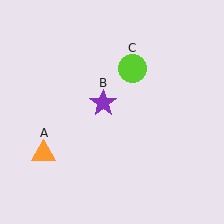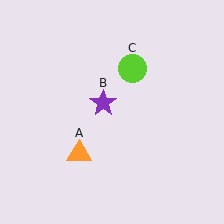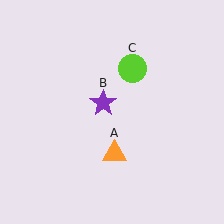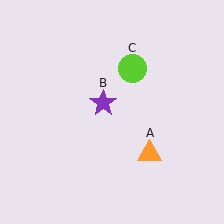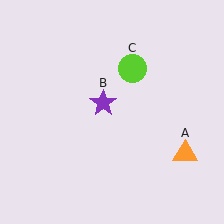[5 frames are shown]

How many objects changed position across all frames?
1 object changed position: orange triangle (object A).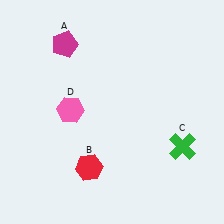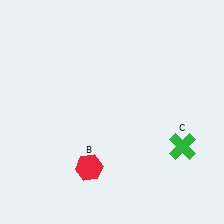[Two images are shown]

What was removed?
The magenta pentagon (A), the pink hexagon (D) were removed in Image 2.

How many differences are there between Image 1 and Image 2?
There are 2 differences between the two images.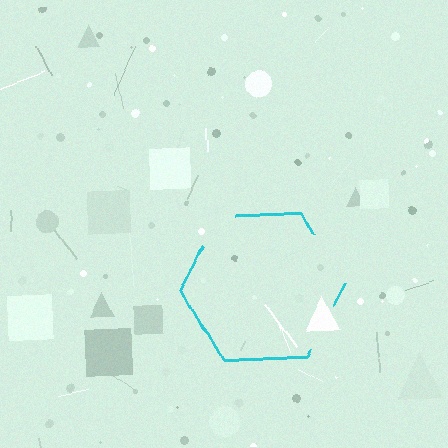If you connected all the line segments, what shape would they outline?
They would outline a hexagon.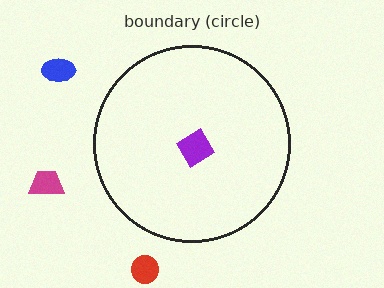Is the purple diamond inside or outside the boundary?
Inside.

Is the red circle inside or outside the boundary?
Outside.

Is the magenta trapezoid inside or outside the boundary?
Outside.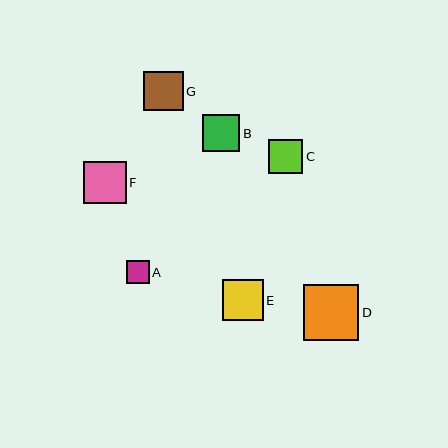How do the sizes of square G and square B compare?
Square G and square B are approximately the same size.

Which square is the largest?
Square D is the largest with a size of approximately 55 pixels.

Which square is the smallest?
Square A is the smallest with a size of approximately 23 pixels.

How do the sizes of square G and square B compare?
Square G and square B are approximately the same size.